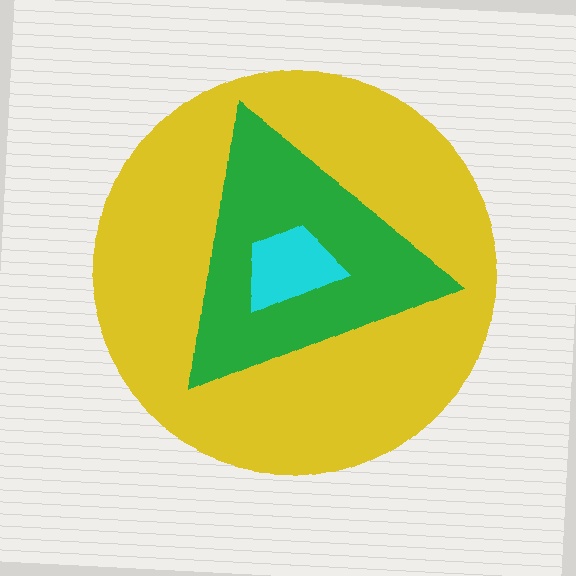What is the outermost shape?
The yellow circle.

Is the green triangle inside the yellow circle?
Yes.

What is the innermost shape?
The cyan trapezoid.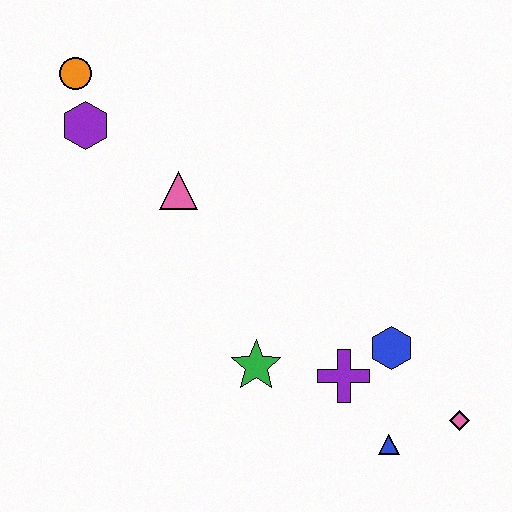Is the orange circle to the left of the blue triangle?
Yes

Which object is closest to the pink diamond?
The blue triangle is closest to the pink diamond.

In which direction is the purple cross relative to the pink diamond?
The purple cross is to the left of the pink diamond.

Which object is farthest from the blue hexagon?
The orange circle is farthest from the blue hexagon.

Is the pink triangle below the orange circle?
Yes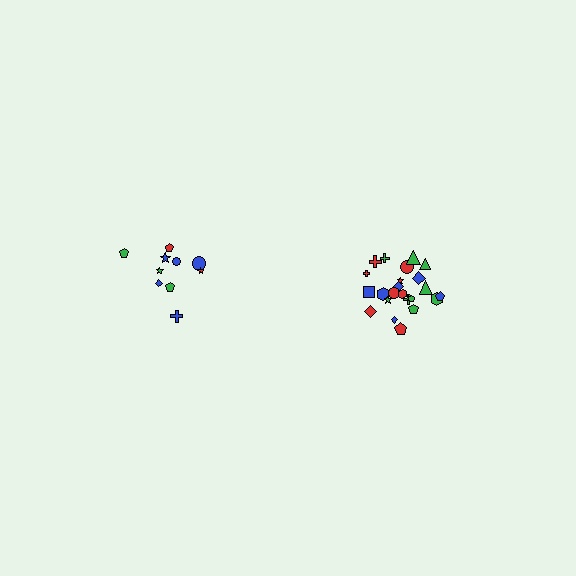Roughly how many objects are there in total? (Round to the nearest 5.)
Roughly 35 objects in total.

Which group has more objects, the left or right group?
The right group.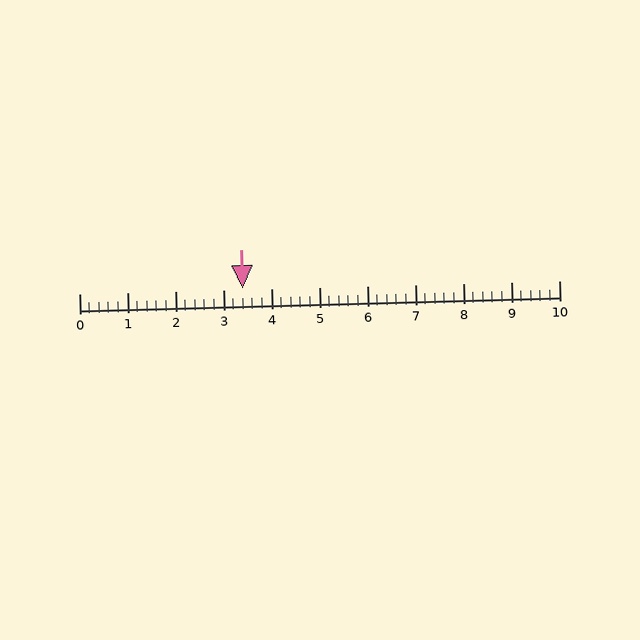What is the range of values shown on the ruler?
The ruler shows values from 0 to 10.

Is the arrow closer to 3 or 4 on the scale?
The arrow is closer to 3.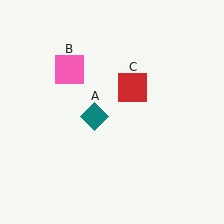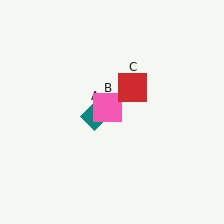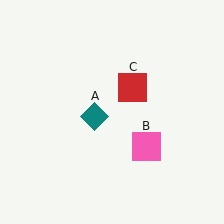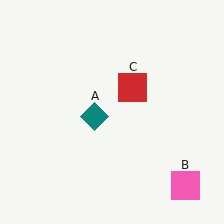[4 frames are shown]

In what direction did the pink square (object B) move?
The pink square (object B) moved down and to the right.